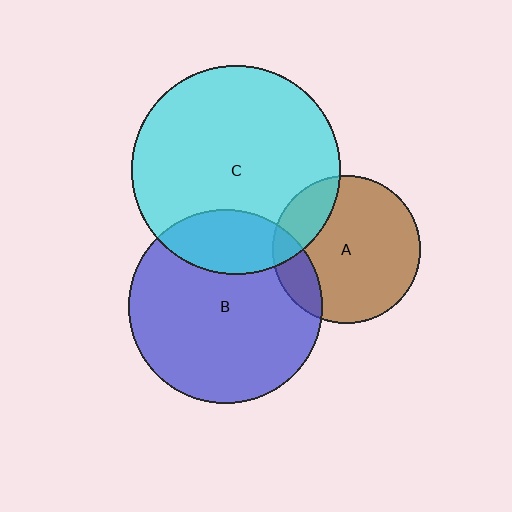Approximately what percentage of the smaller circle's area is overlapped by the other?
Approximately 20%.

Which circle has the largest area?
Circle C (cyan).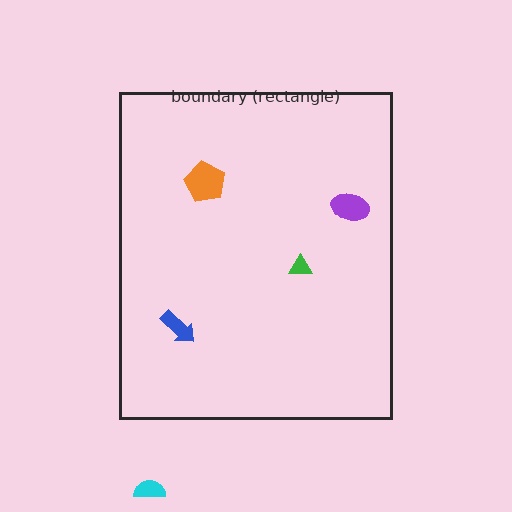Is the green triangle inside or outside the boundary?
Inside.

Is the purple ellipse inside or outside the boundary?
Inside.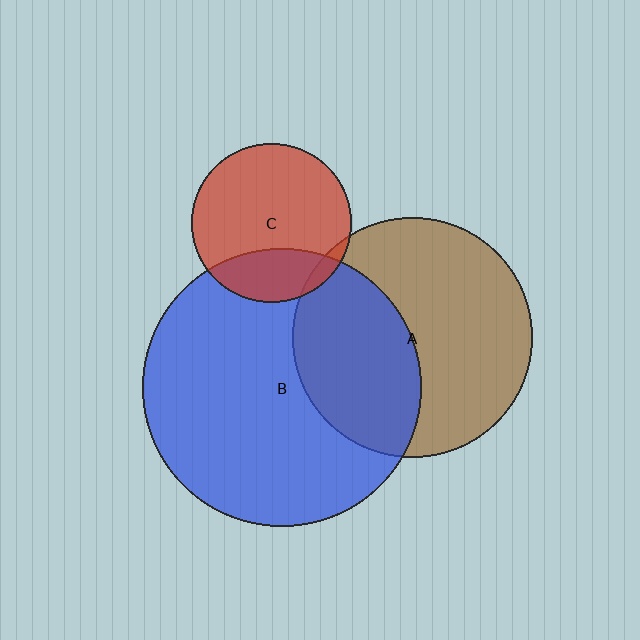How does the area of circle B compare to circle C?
Approximately 3.1 times.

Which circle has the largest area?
Circle B (blue).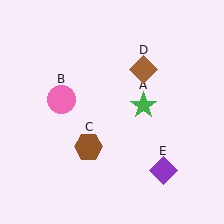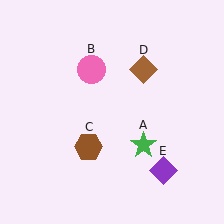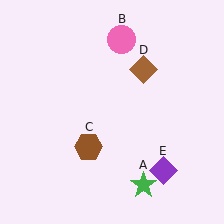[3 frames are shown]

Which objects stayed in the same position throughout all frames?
Brown hexagon (object C) and brown diamond (object D) and purple diamond (object E) remained stationary.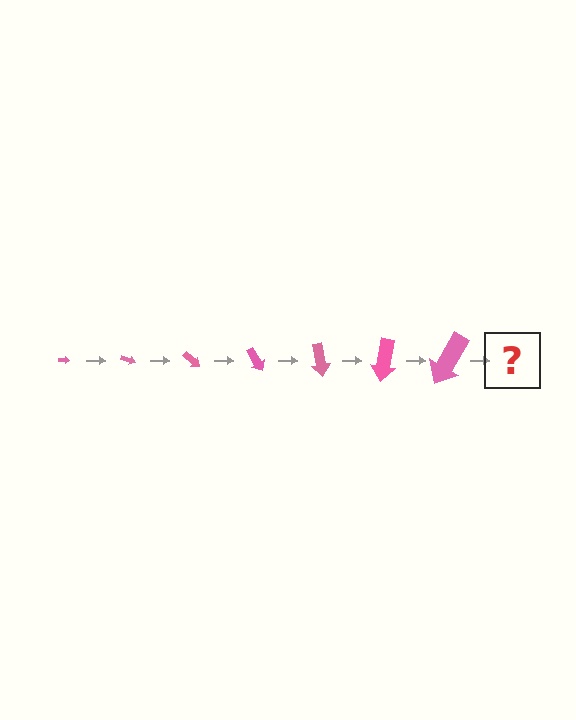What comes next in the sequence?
The next element should be an arrow, larger than the previous one and rotated 140 degrees from the start.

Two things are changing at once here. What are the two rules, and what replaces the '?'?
The two rules are that the arrow grows larger each step and it rotates 20 degrees each step. The '?' should be an arrow, larger than the previous one and rotated 140 degrees from the start.